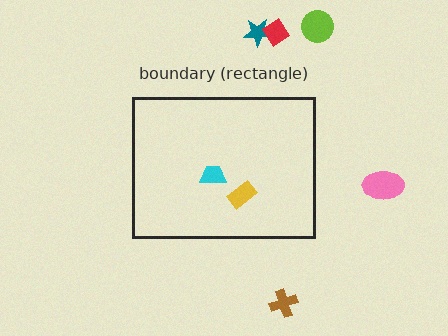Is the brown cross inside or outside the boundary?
Outside.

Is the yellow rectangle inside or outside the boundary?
Inside.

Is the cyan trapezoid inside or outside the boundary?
Inside.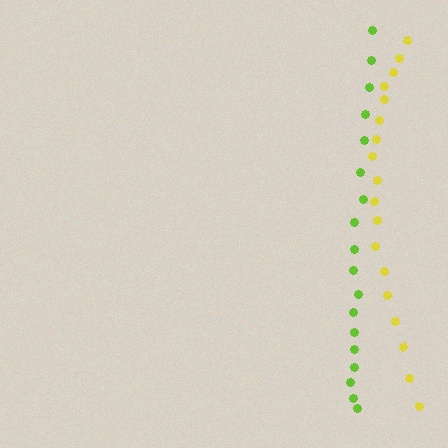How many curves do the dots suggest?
There are 2 distinct paths.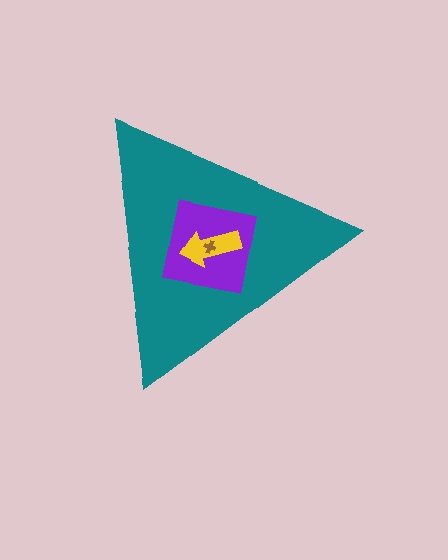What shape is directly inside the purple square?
The yellow arrow.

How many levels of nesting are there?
4.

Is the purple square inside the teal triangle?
Yes.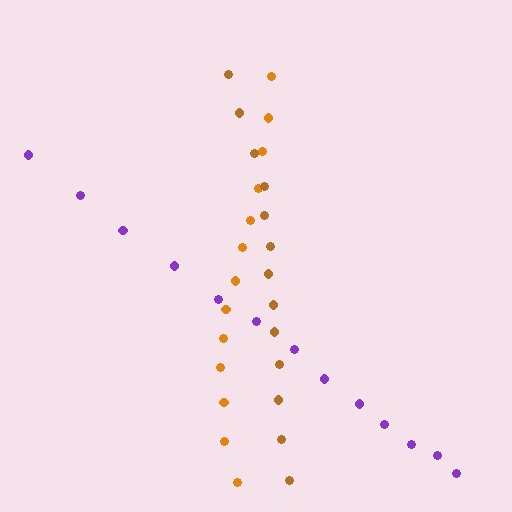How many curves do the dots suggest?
There are 3 distinct paths.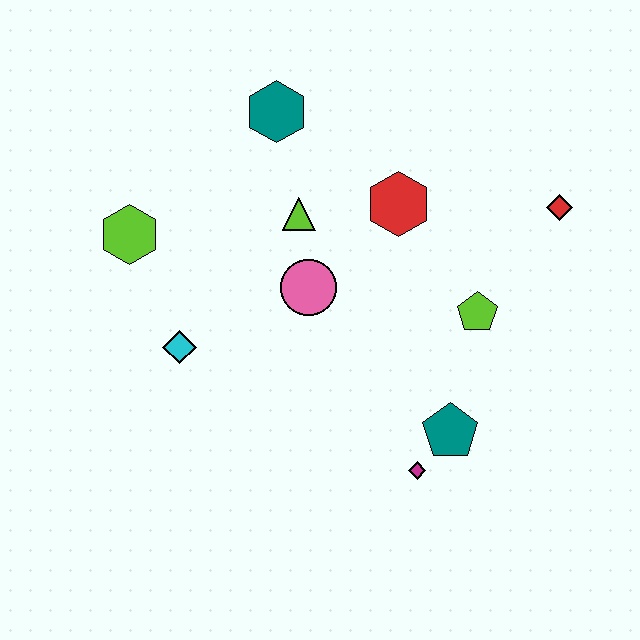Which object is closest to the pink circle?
The lime triangle is closest to the pink circle.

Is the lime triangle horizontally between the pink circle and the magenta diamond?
No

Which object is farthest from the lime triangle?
The magenta diamond is farthest from the lime triangle.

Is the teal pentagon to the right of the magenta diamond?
Yes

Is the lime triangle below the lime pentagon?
No